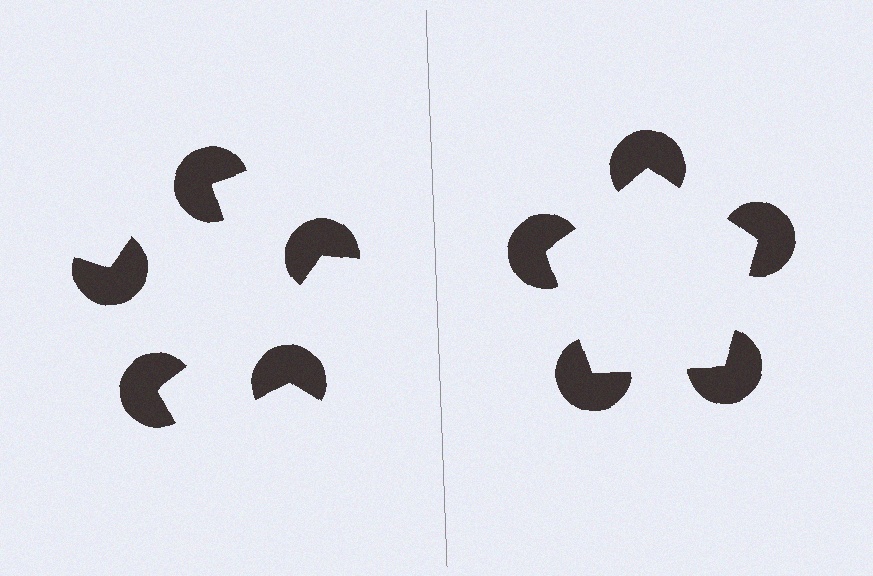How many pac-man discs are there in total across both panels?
10 — 5 on each side.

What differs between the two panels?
The pac-man discs are positioned identically on both sides; only the wedge orientations differ. On the right they align to a pentagon; on the left they are misaligned.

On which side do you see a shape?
An illusory pentagon appears on the right side. On the left side the wedge cuts are rotated, so no coherent shape forms.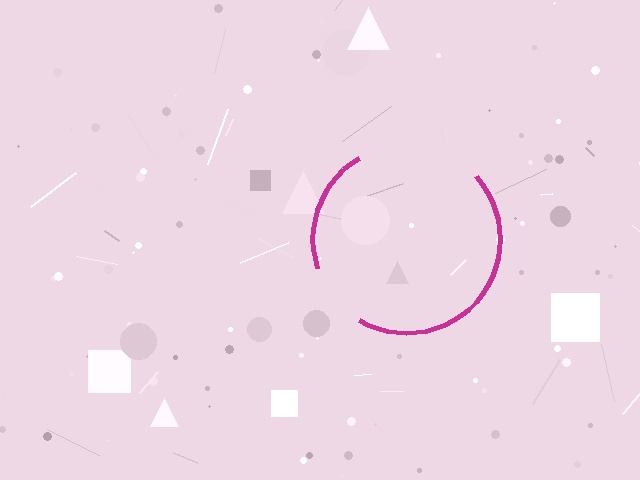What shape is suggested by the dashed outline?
The dashed outline suggests a circle.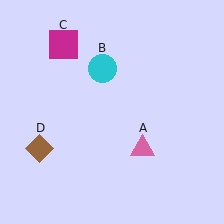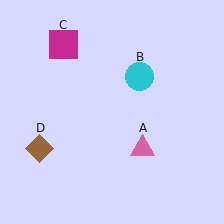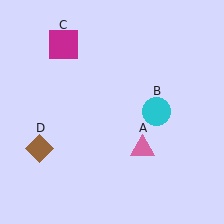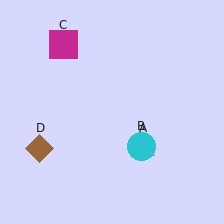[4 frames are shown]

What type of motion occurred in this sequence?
The cyan circle (object B) rotated clockwise around the center of the scene.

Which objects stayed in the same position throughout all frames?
Pink triangle (object A) and magenta square (object C) and brown diamond (object D) remained stationary.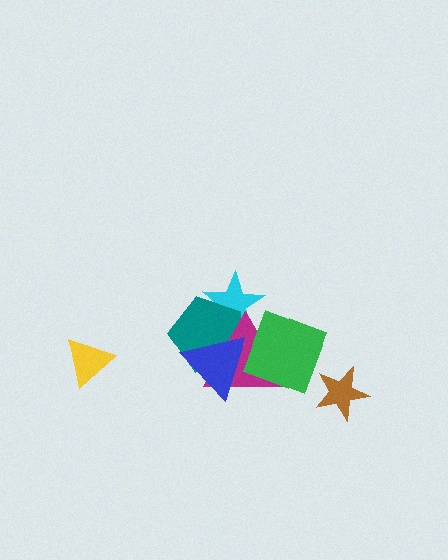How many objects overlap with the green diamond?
3 objects overlap with the green diamond.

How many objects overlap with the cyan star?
4 objects overlap with the cyan star.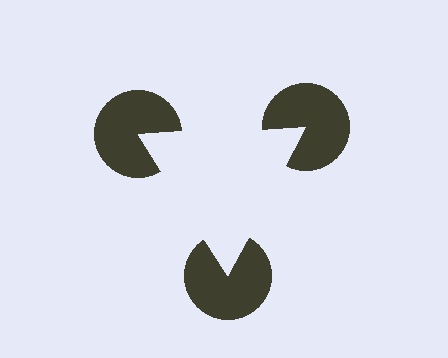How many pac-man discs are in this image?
There are 3 — one at each vertex of the illusory triangle.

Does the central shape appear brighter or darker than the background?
It typically appears slightly brighter than the background, even though no actual brightness change is drawn.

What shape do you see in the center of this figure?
An illusory triangle — its edges are inferred from the aligned wedge cuts in the pac-man discs, not physically drawn.